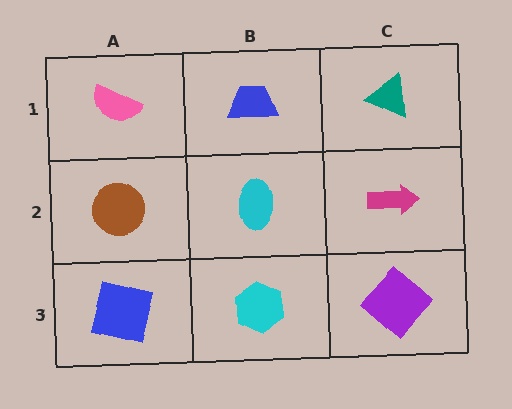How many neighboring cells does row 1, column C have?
2.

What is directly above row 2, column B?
A blue trapezoid.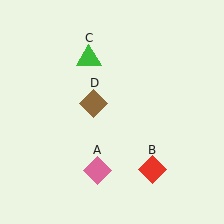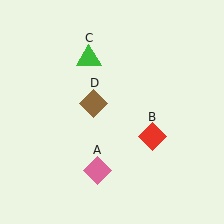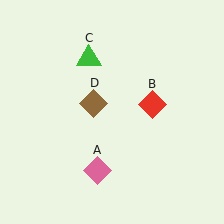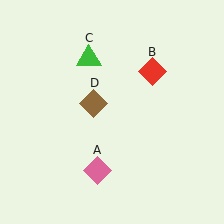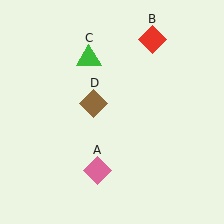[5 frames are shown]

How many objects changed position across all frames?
1 object changed position: red diamond (object B).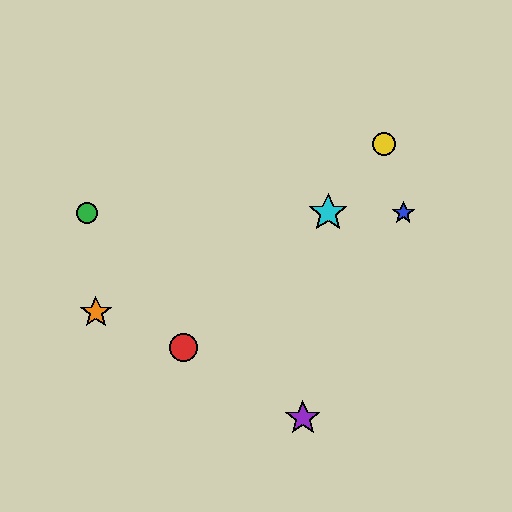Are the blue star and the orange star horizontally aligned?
No, the blue star is at y≈213 and the orange star is at y≈312.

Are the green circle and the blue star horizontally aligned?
Yes, both are at y≈213.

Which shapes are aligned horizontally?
The blue star, the green circle, the cyan star are aligned horizontally.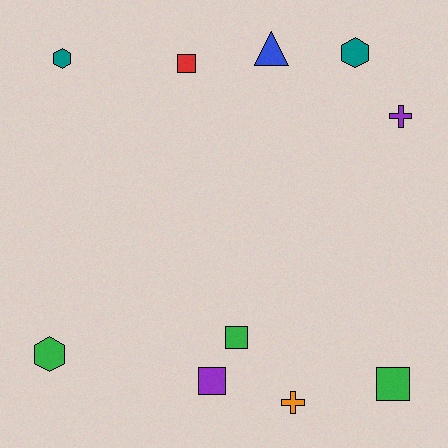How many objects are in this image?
There are 10 objects.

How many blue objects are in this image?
There is 1 blue object.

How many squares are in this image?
There are 4 squares.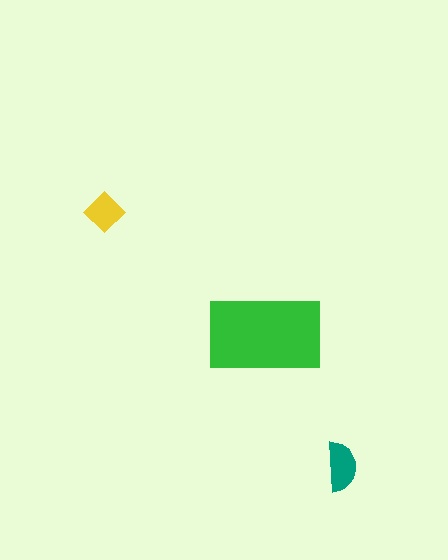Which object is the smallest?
The yellow diamond.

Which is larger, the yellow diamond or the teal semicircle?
The teal semicircle.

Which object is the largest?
The green rectangle.